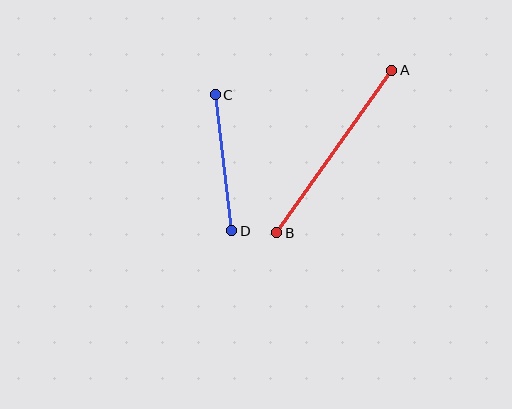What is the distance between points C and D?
The distance is approximately 137 pixels.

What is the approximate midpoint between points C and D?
The midpoint is at approximately (224, 163) pixels.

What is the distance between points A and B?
The distance is approximately 199 pixels.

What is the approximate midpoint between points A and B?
The midpoint is at approximately (334, 151) pixels.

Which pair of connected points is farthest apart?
Points A and B are farthest apart.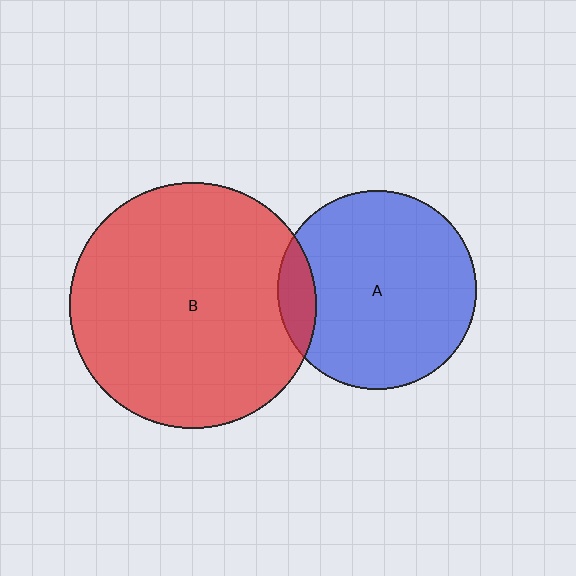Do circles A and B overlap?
Yes.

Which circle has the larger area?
Circle B (red).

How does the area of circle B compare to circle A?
Approximately 1.5 times.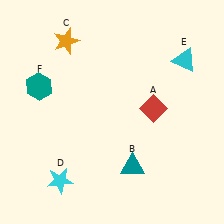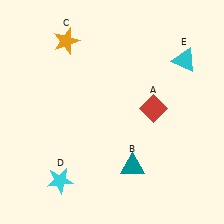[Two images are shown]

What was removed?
The teal hexagon (F) was removed in Image 2.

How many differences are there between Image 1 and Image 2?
There is 1 difference between the two images.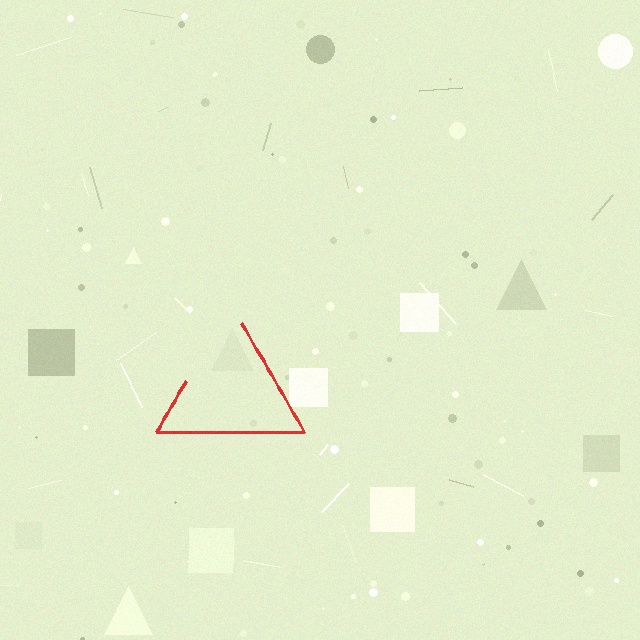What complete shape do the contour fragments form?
The contour fragments form a triangle.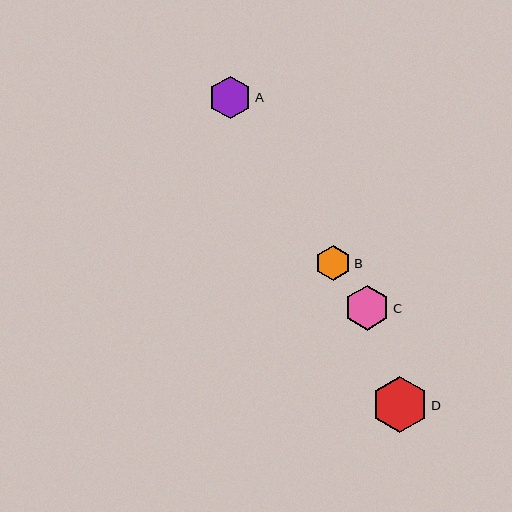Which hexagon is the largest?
Hexagon D is the largest with a size of approximately 56 pixels.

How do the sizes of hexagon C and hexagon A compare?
Hexagon C and hexagon A are approximately the same size.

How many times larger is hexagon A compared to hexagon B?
Hexagon A is approximately 1.2 times the size of hexagon B.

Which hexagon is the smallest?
Hexagon B is the smallest with a size of approximately 35 pixels.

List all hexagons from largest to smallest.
From largest to smallest: D, C, A, B.